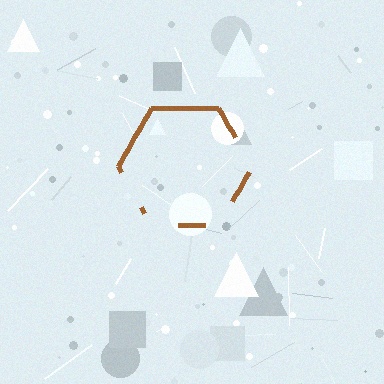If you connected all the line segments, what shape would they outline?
They would outline a hexagon.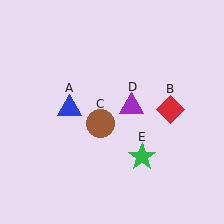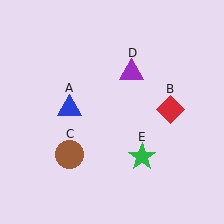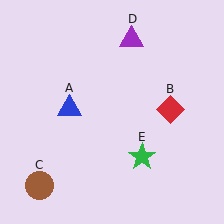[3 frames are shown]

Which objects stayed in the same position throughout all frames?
Blue triangle (object A) and red diamond (object B) and green star (object E) remained stationary.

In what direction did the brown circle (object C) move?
The brown circle (object C) moved down and to the left.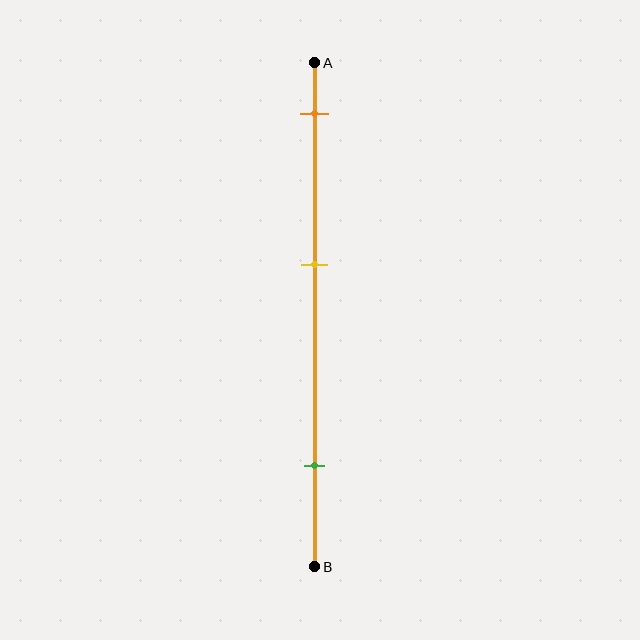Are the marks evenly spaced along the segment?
Yes, the marks are approximately evenly spaced.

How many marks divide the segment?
There are 3 marks dividing the segment.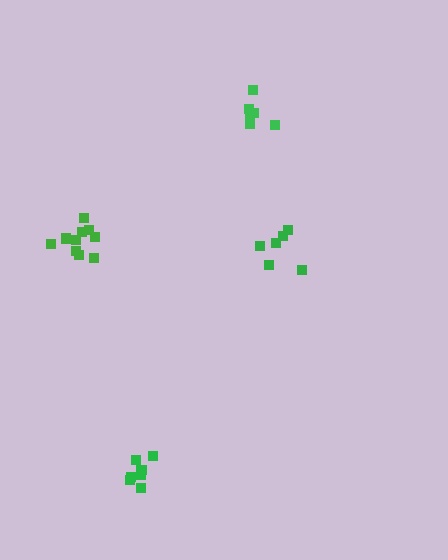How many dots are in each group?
Group 1: 10 dots, Group 2: 7 dots, Group 3: 6 dots, Group 4: 6 dots (29 total).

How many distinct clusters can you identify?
There are 4 distinct clusters.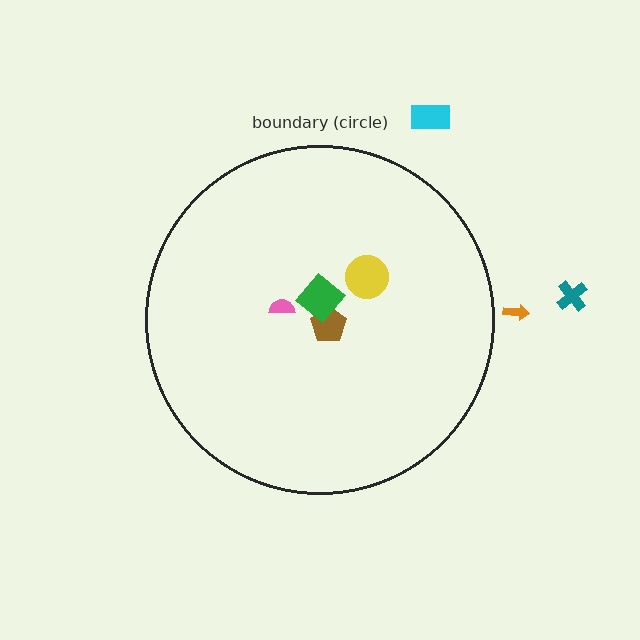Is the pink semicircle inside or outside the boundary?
Inside.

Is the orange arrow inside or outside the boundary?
Outside.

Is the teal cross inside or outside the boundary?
Outside.